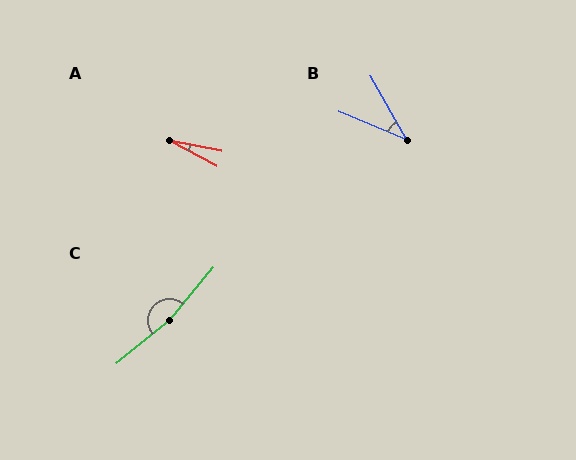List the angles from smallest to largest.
A (17°), B (38°), C (169°).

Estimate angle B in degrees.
Approximately 38 degrees.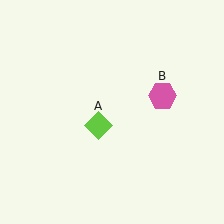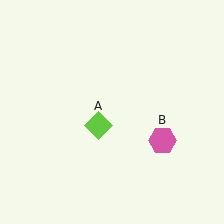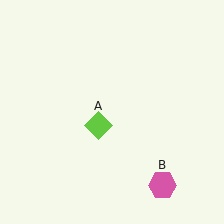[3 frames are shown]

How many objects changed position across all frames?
1 object changed position: pink hexagon (object B).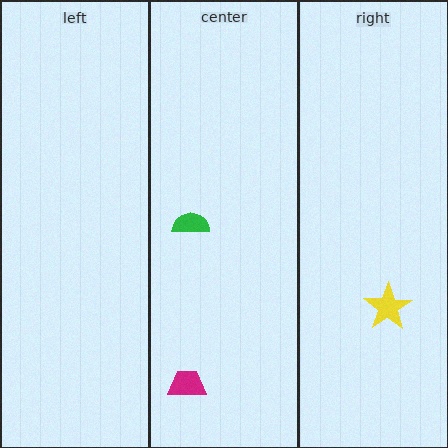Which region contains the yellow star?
The right region.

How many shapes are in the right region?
1.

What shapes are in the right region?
The yellow star.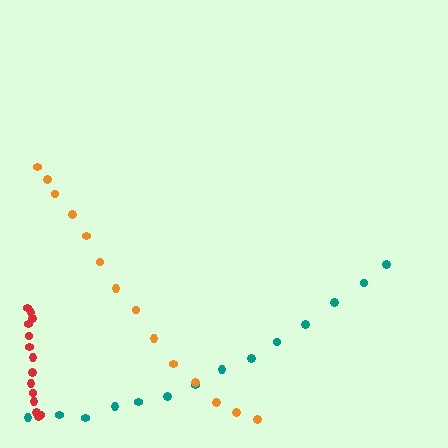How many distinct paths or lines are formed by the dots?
There are 3 distinct paths.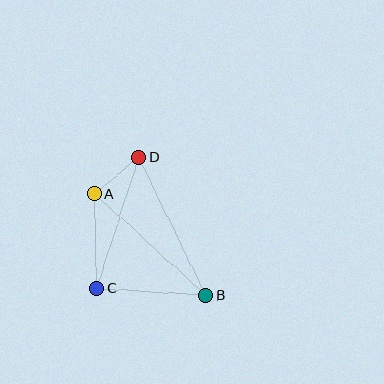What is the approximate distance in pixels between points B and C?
The distance between B and C is approximately 109 pixels.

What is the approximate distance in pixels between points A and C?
The distance between A and C is approximately 95 pixels.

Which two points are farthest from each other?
Points B and D are farthest from each other.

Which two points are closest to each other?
Points A and D are closest to each other.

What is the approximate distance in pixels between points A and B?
The distance between A and B is approximately 151 pixels.